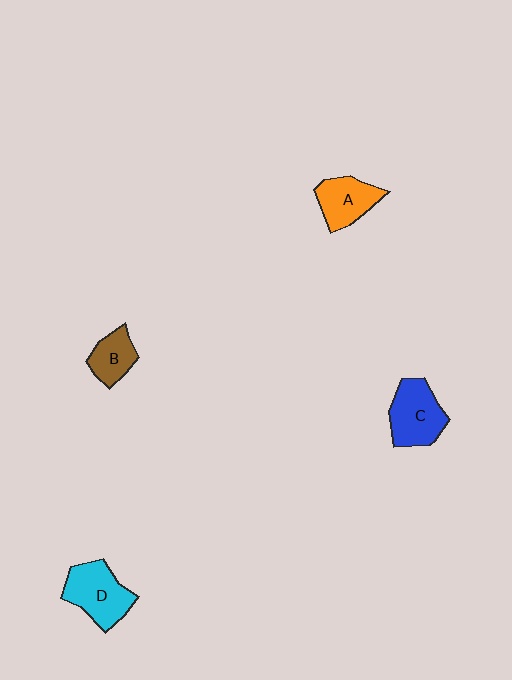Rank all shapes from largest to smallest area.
From largest to smallest: D (cyan), C (blue), A (orange), B (brown).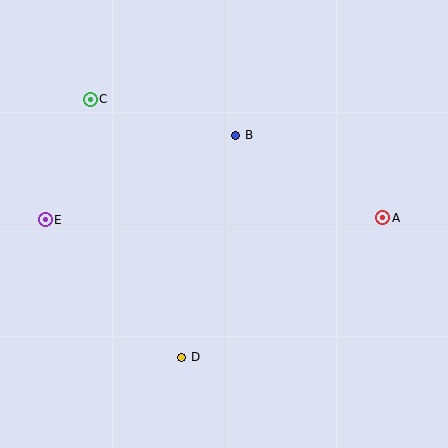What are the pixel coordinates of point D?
Point D is at (182, 357).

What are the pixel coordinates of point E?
Point E is at (45, 220).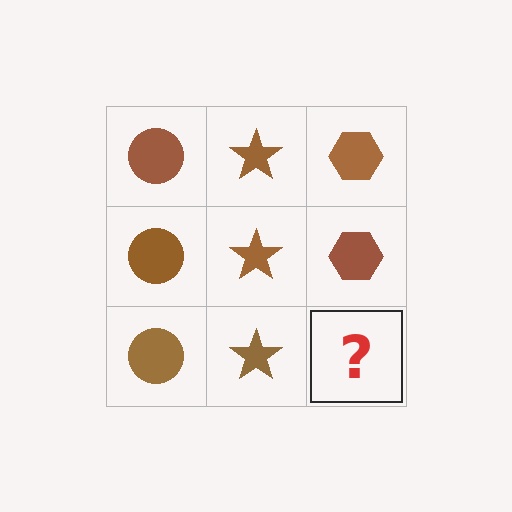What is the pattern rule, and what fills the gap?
The rule is that each column has a consistent shape. The gap should be filled with a brown hexagon.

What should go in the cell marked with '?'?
The missing cell should contain a brown hexagon.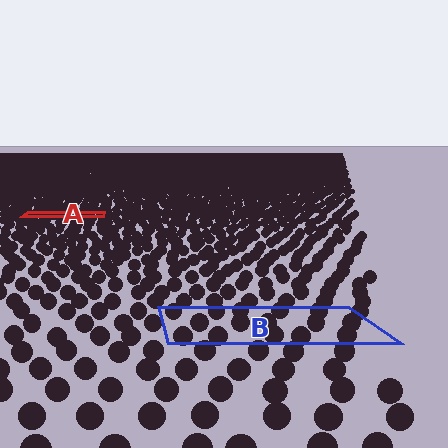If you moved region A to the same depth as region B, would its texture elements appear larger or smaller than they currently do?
They would appear larger. At a closer depth, the same texture elements are projected at a bigger on-screen size.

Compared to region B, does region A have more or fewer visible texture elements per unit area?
Region A has more texture elements per unit area — they are packed more densely because it is farther away.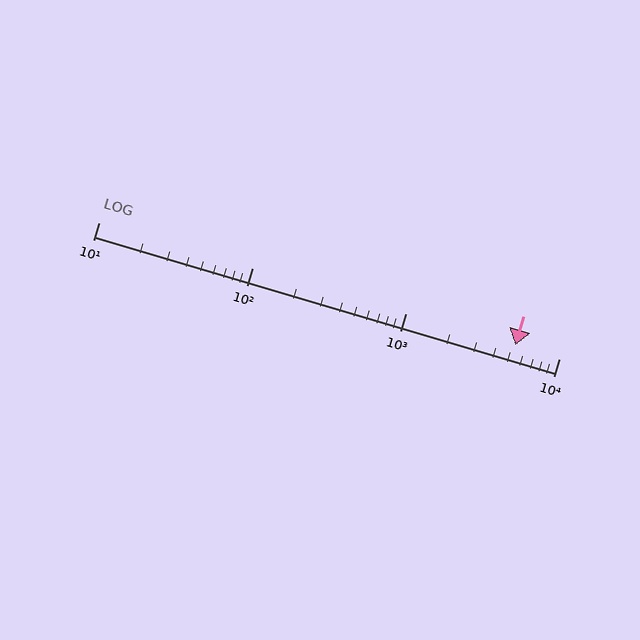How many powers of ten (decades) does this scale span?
The scale spans 3 decades, from 10 to 10000.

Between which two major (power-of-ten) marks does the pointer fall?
The pointer is between 1000 and 10000.